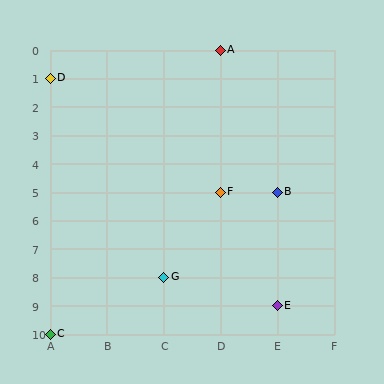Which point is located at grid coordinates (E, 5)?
Point B is at (E, 5).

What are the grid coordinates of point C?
Point C is at grid coordinates (A, 10).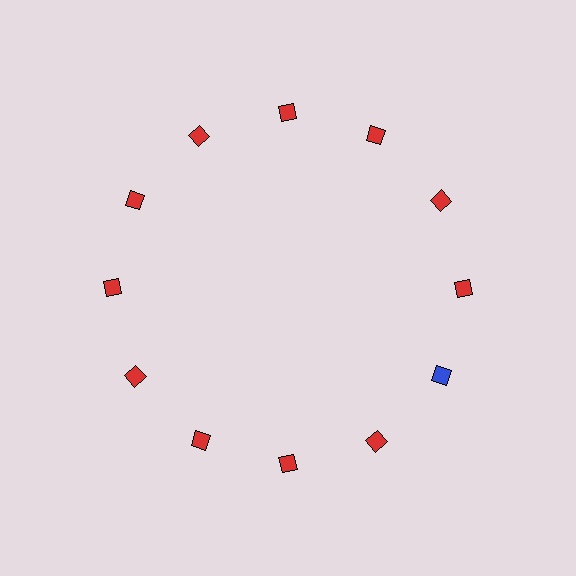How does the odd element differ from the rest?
It has a different color: blue instead of red.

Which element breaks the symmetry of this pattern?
The blue diamond at roughly the 4 o'clock position breaks the symmetry. All other shapes are red diamonds.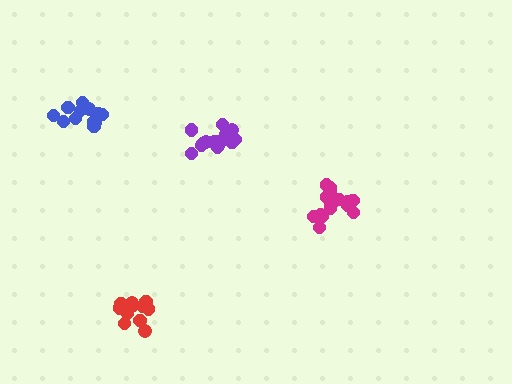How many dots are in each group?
Group 1: 12 dots, Group 2: 16 dots, Group 3: 17 dots, Group 4: 13 dots (58 total).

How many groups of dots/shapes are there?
There are 4 groups.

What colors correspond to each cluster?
The clusters are colored: red, magenta, purple, blue.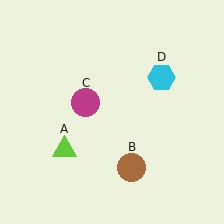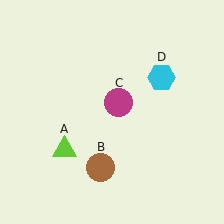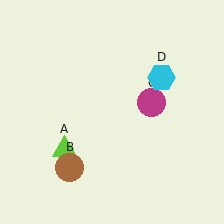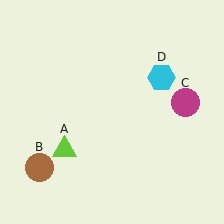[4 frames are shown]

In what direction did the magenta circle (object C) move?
The magenta circle (object C) moved right.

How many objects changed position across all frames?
2 objects changed position: brown circle (object B), magenta circle (object C).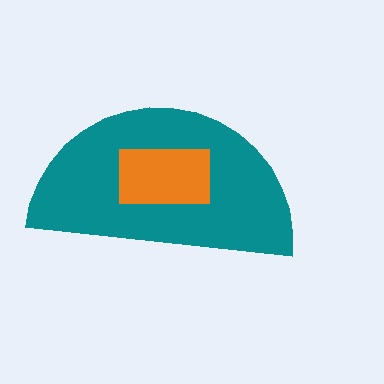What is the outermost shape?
The teal semicircle.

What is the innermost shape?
The orange rectangle.